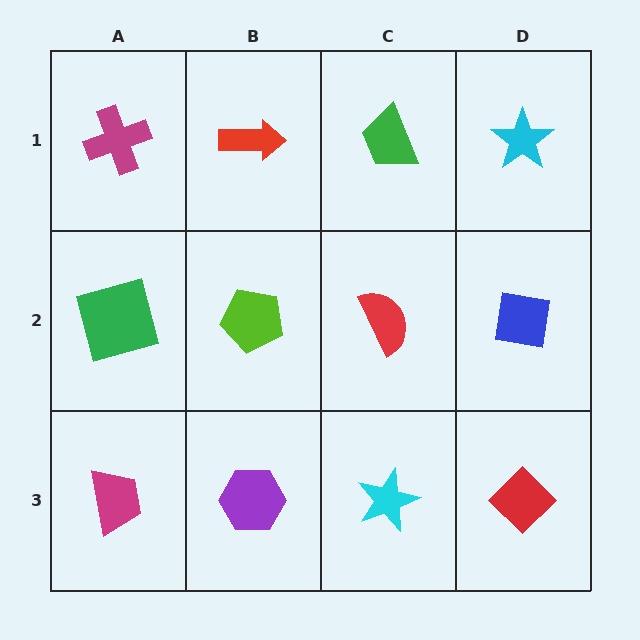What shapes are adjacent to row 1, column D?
A blue square (row 2, column D), a green trapezoid (row 1, column C).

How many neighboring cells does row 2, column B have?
4.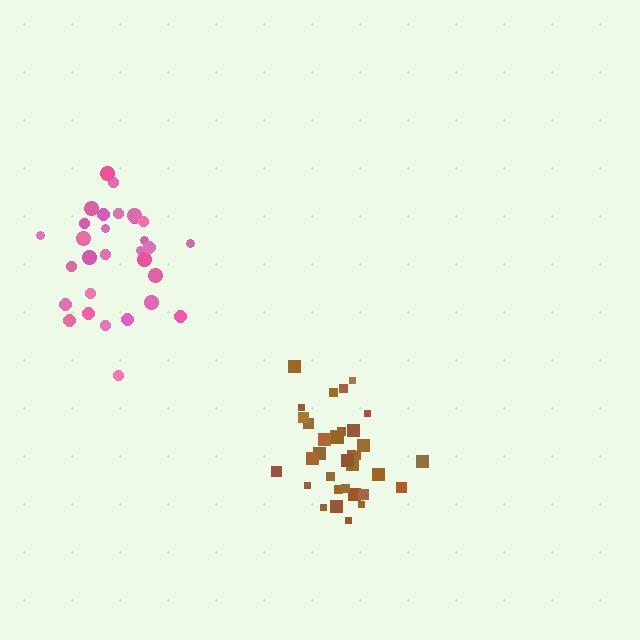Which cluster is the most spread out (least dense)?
Pink.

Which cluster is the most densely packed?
Brown.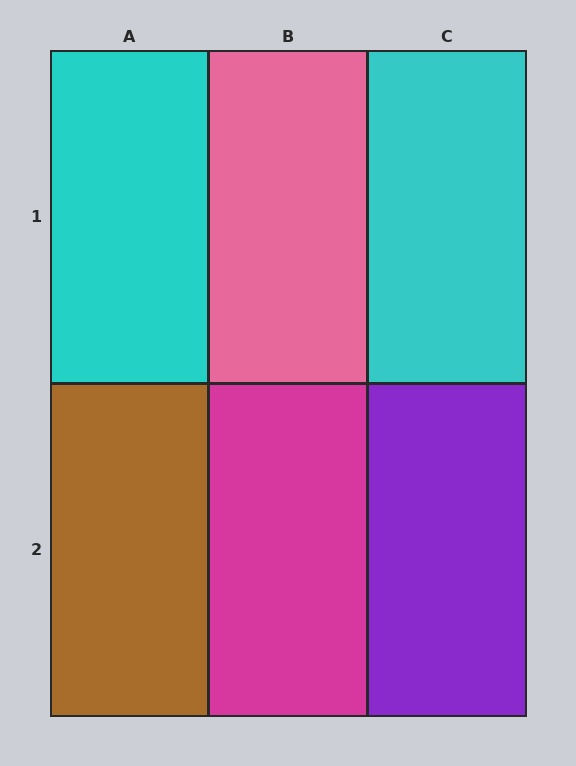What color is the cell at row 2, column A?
Brown.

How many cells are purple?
1 cell is purple.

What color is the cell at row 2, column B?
Magenta.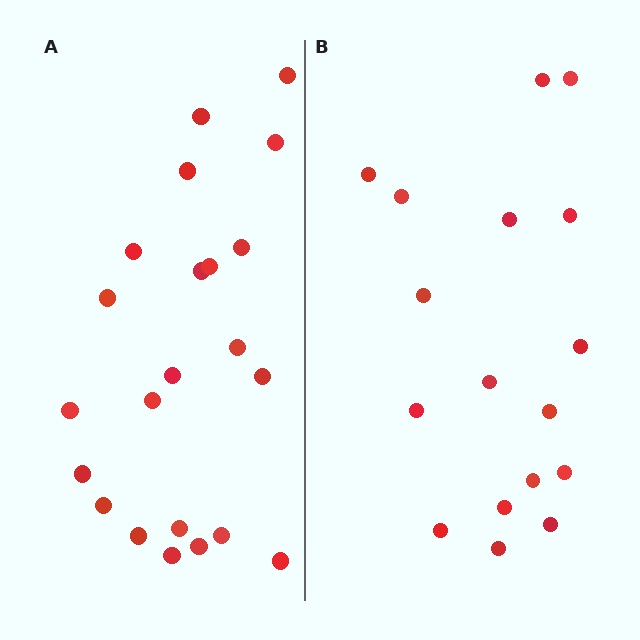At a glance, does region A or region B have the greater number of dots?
Region A (the left region) has more dots.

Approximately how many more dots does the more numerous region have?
Region A has about 5 more dots than region B.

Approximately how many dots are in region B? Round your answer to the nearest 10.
About 20 dots. (The exact count is 17, which rounds to 20.)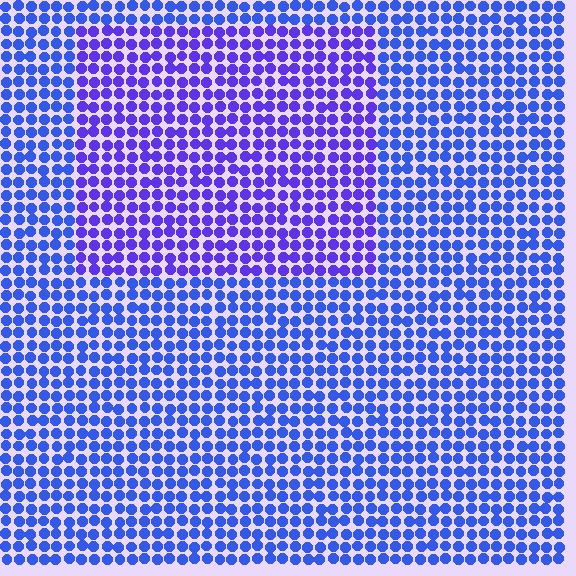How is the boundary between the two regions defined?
The boundary is defined purely by a slight shift in hue (about 27 degrees). Spacing, size, and orientation are identical on both sides.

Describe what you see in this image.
The image is filled with small blue elements in a uniform arrangement. A rectangle-shaped region is visible where the elements are tinted to a slightly different hue, forming a subtle color boundary.